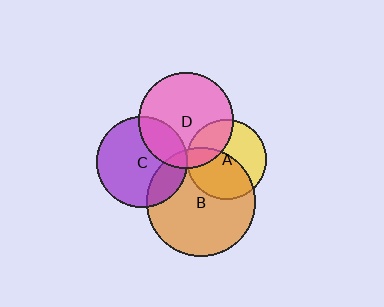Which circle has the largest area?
Circle B (orange).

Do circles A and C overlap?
Yes.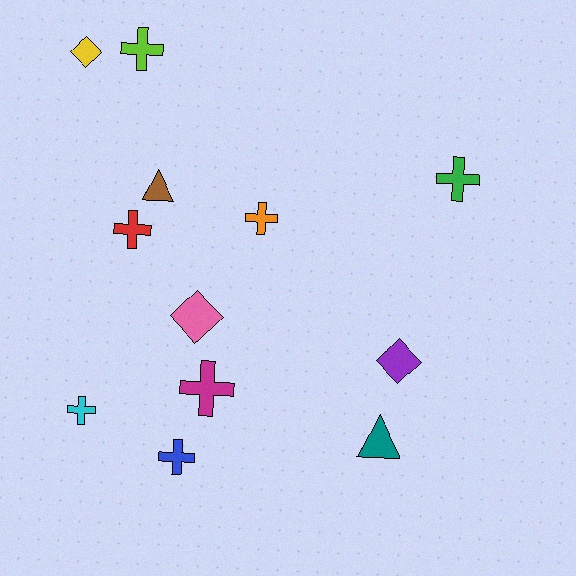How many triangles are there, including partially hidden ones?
There are 2 triangles.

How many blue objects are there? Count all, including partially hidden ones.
There is 1 blue object.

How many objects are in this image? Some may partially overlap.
There are 12 objects.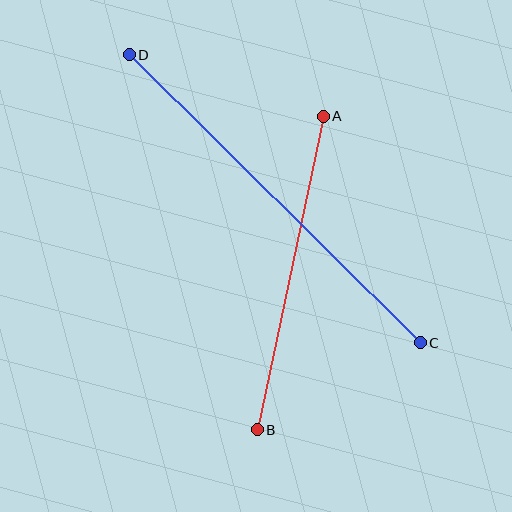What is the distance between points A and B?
The distance is approximately 320 pixels.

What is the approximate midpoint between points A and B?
The midpoint is at approximately (290, 273) pixels.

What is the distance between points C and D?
The distance is approximately 409 pixels.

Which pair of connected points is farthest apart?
Points C and D are farthest apart.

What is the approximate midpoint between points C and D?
The midpoint is at approximately (275, 199) pixels.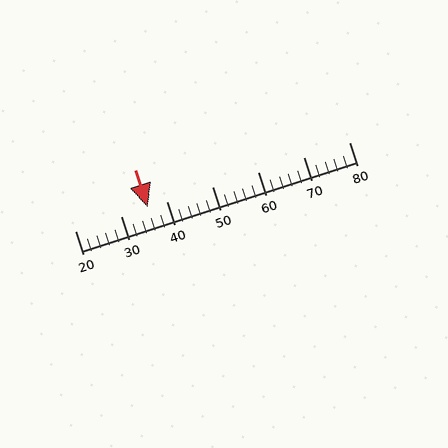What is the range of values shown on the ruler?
The ruler shows values from 20 to 80.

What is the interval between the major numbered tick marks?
The major tick marks are spaced 10 units apart.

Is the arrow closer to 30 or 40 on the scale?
The arrow is closer to 40.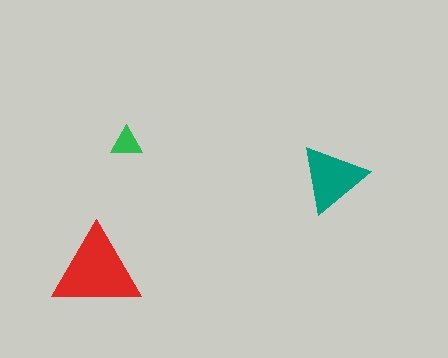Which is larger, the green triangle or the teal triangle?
The teal one.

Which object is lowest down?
The red triangle is bottommost.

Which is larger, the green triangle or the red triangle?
The red one.